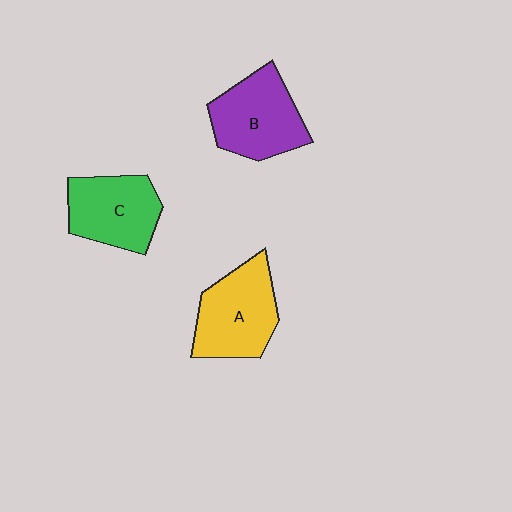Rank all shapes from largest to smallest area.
From largest to smallest: A (yellow), B (purple), C (green).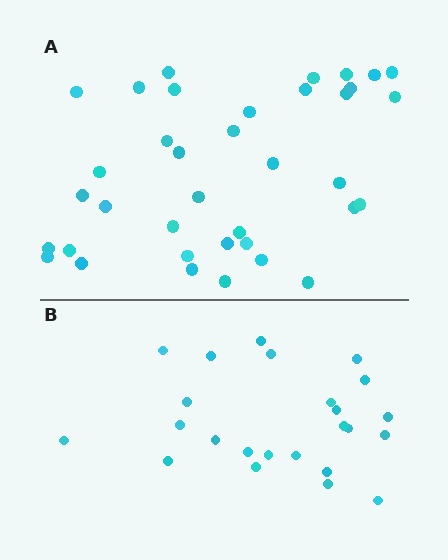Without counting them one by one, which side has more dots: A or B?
Region A (the top region) has more dots.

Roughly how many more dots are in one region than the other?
Region A has approximately 15 more dots than region B.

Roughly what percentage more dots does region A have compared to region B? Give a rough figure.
About 55% more.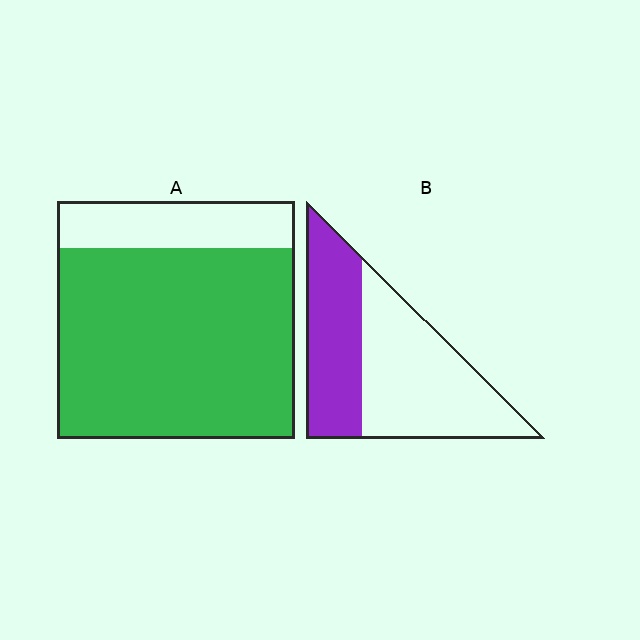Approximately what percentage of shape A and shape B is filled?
A is approximately 80% and B is approximately 40%.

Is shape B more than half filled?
No.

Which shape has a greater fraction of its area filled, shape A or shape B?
Shape A.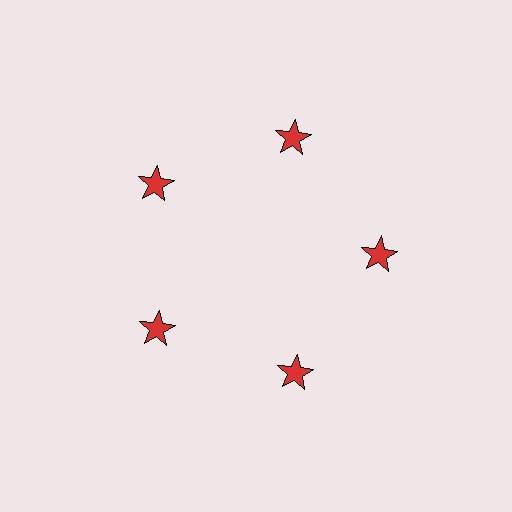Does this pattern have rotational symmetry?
Yes, this pattern has 5-fold rotational symmetry. It looks the same after rotating 72 degrees around the center.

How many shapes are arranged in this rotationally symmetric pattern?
There are 5 shapes, arranged in 5 groups of 1.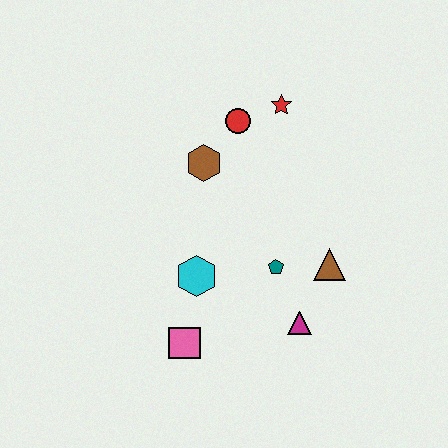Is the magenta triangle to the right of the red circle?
Yes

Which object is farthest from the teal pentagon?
The red star is farthest from the teal pentagon.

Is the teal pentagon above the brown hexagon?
No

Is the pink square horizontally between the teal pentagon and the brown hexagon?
No